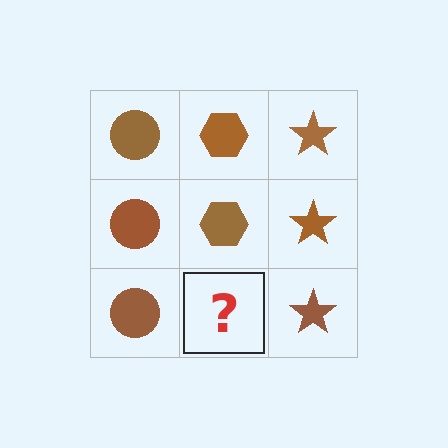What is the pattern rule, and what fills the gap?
The rule is that each column has a consistent shape. The gap should be filled with a brown hexagon.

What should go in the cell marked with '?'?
The missing cell should contain a brown hexagon.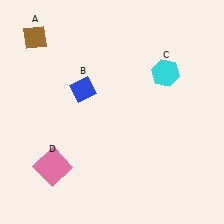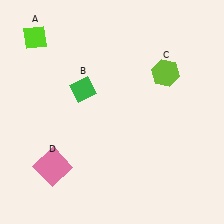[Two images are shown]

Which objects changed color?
A changed from brown to lime. B changed from blue to green. C changed from cyan to lime.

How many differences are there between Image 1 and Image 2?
There are 3 differences between the two images.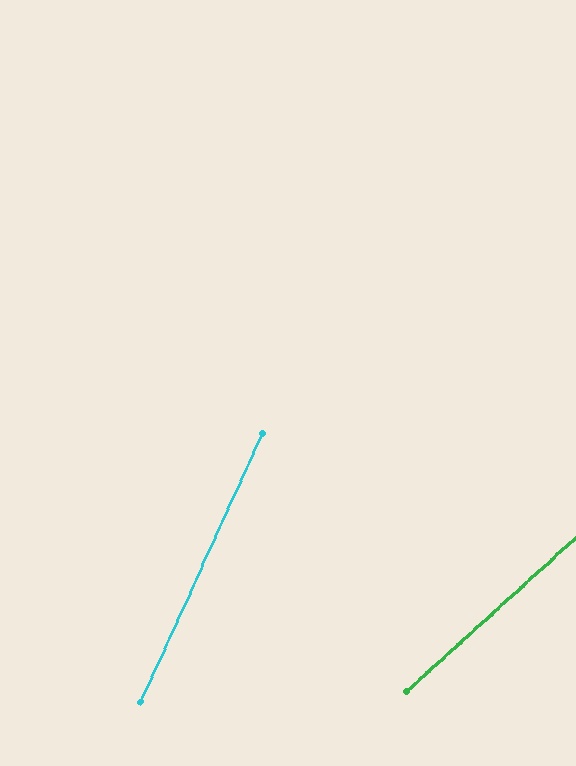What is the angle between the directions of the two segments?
Approximately 23 degrees.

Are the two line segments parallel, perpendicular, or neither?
Neither parallel nor perpendicular — they differ by about 23°.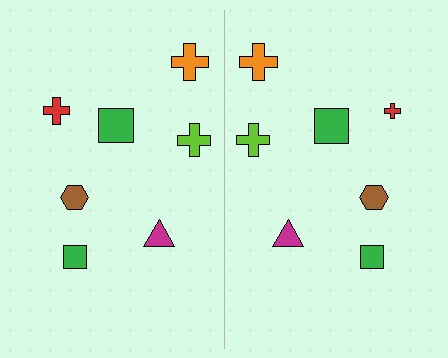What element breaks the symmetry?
The red cross on the right side has a different size than its mirror counterpart.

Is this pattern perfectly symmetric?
No, the pattern is not perfectly symmetric. The red cross on the right side has a different size than its mirror counterpart.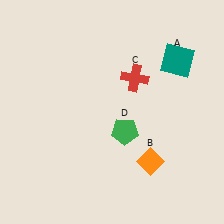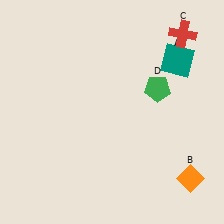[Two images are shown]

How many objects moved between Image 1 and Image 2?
3 objects moved between the two images.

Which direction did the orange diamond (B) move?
The orange diamond (B) moved right.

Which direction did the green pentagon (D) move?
The green pentagon (D) moved up.